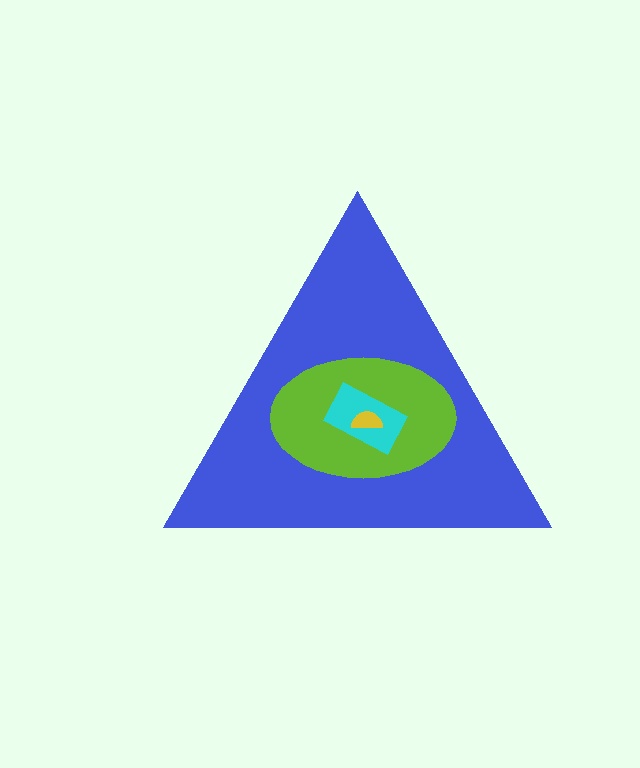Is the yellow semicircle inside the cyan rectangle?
Yes.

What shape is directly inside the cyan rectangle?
The yellow semicircle.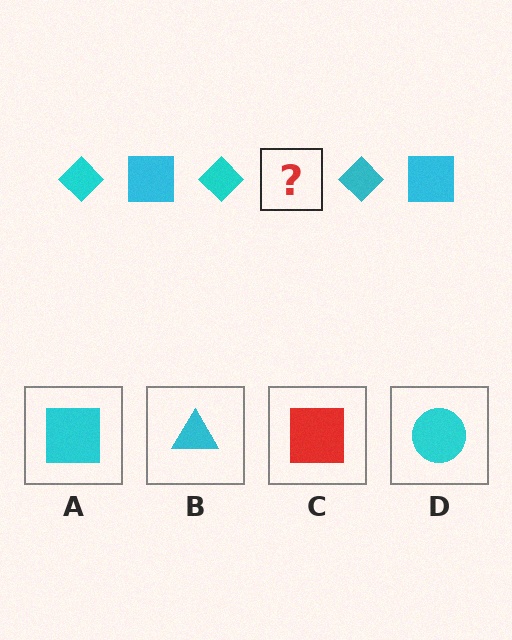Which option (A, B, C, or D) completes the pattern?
A.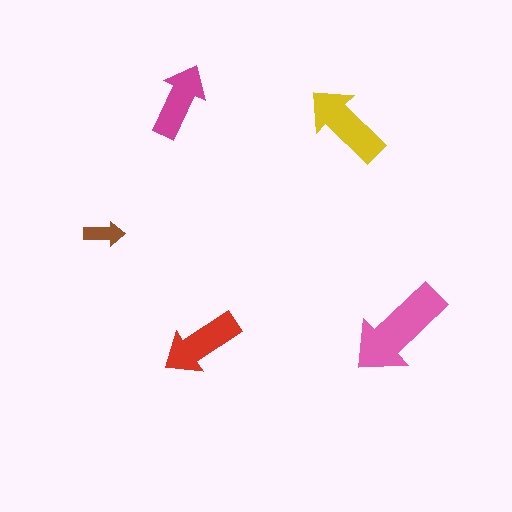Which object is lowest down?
The red arrow is bottommost.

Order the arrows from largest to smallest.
the pink one, the yellow one, the red one, the magenta one, the brown one.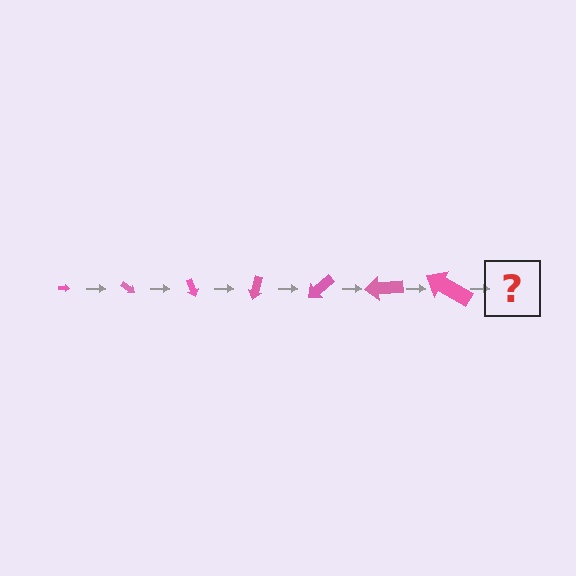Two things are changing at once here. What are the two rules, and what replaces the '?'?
The two rules are that the arrow grows larger each step and it rotates 35 degrees each step. The '?' should be an arrow, larger than the previous one and rotated 245 degrees from the start.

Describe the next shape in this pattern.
It should be an arrow, larger than the previous one and rotated 245 degrees from the start.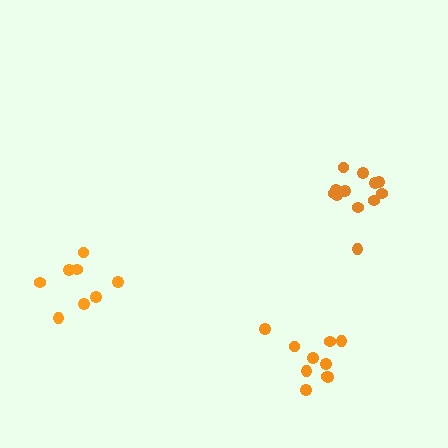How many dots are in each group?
Group 1: 8 dots, Group 2: 12 dots, Group 3: 10 dots (30 total).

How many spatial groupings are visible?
There are 3 spatial groupings.